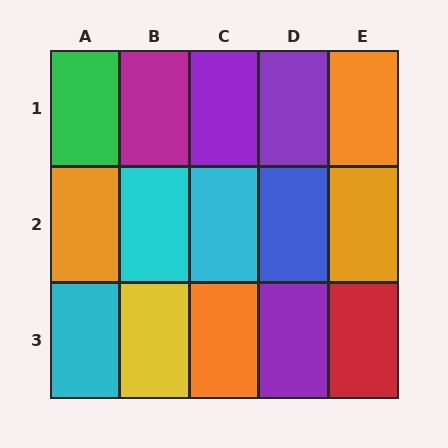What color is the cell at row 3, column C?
Orange.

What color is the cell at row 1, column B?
Magenta.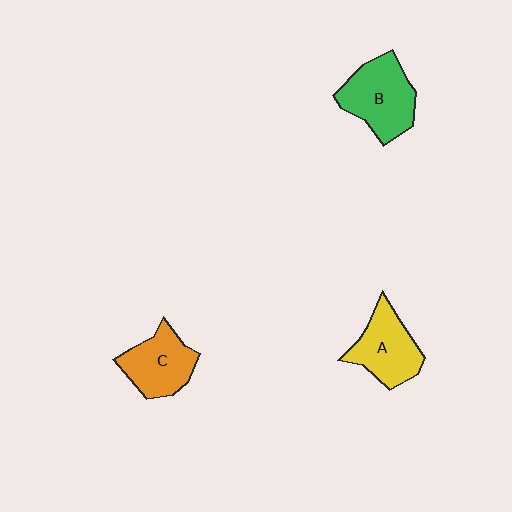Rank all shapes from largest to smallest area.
From largest to smallest: B (green), A (yellow), C (orange).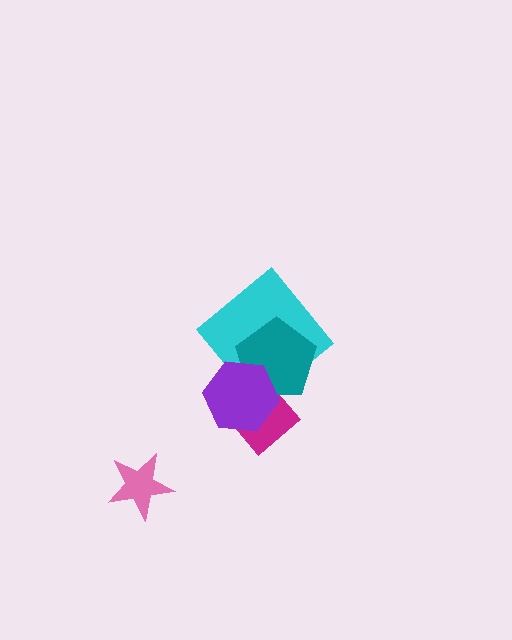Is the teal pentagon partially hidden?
Yes, it is partially covered by another shape.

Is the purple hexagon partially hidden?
No, no other shape covers it.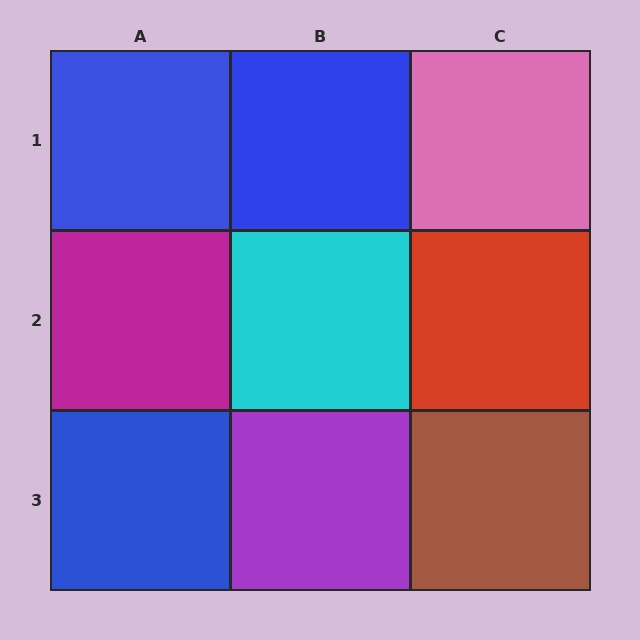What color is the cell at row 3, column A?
Blue.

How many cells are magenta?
1 cell is magenta.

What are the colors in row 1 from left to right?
Blue, blue, pink.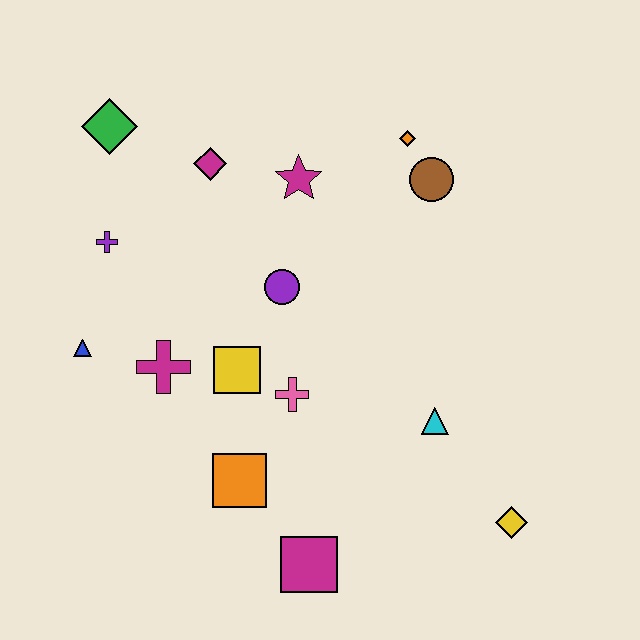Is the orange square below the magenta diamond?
Yes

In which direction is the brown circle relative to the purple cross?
The brown circle is to the right of the purple cross.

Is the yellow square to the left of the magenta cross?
No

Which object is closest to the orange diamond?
The brown circle is closest to the orange diamond.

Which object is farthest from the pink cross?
The green diamond is farthest from the pink cross.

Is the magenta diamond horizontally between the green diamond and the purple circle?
Yes